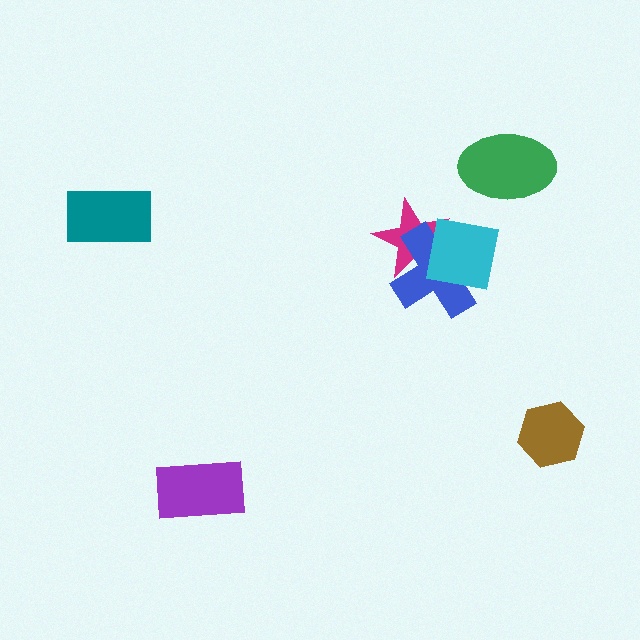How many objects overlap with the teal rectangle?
0 objects overlap with the teal rectangle.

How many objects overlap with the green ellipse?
0 objects overlap with the green ellipse.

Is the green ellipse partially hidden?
No, no other shape covers it.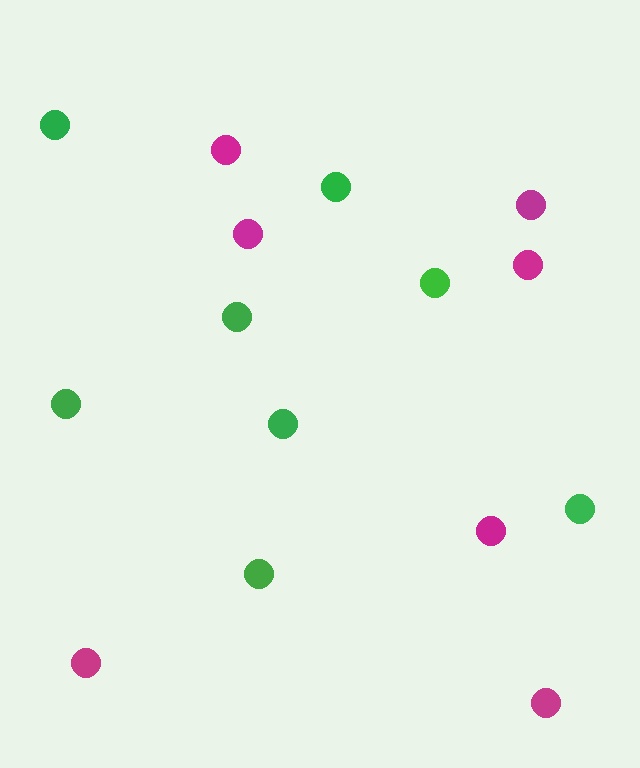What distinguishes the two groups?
There are 2 groups: one group of green circles (8) and one group of magenta circles (7).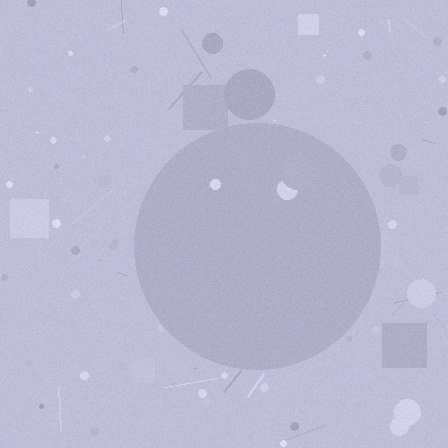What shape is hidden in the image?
A circle is hidden in the image.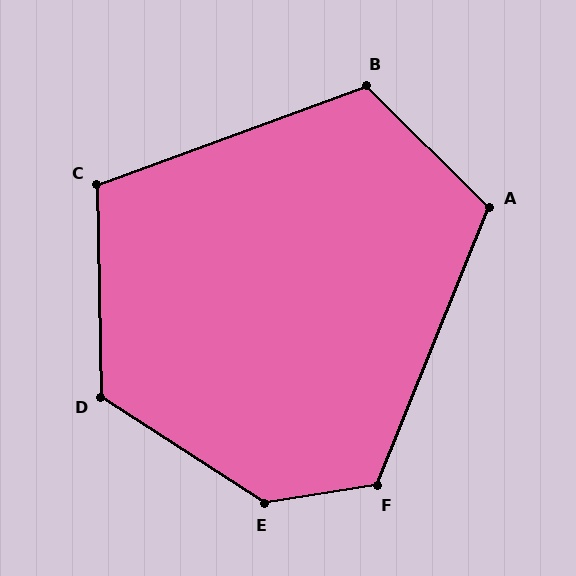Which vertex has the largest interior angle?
E, at approximately 138 degrees.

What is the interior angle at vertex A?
Approximately 113 degrees (obtuse).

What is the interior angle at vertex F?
Approximately 121 degrees (obtuse).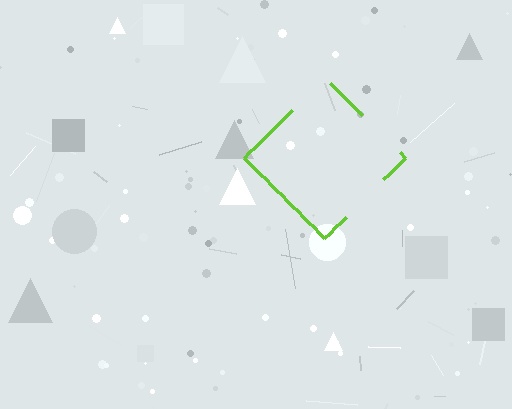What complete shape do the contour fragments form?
The contour fragments form a diamond.